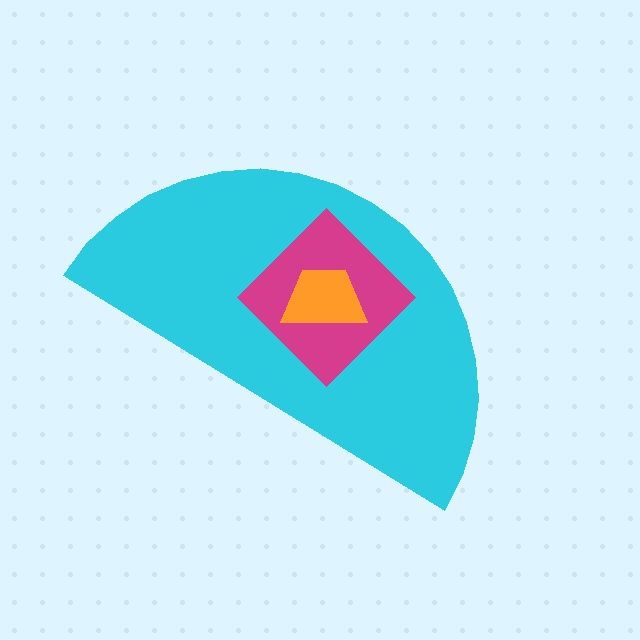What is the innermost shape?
The orange trapezoid.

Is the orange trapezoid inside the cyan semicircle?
Yes.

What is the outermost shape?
The cyan semicircle.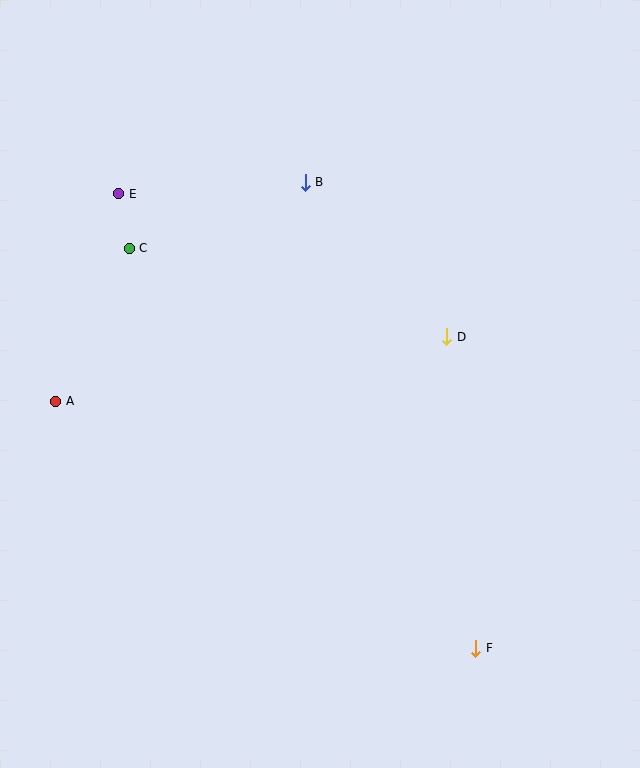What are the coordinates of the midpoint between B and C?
The midpoint between B and C is at (217, 215).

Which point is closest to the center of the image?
Point D at (447, 337) is closest to the center.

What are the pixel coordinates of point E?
Point E is at (119, 194).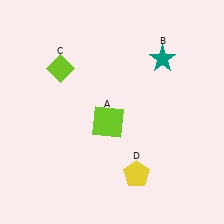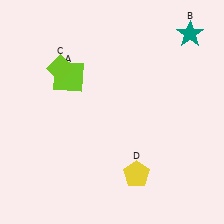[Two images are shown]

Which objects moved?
The objects that moved are: the lime square (A), the teal star (B).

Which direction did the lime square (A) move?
The lime square (A) moved up.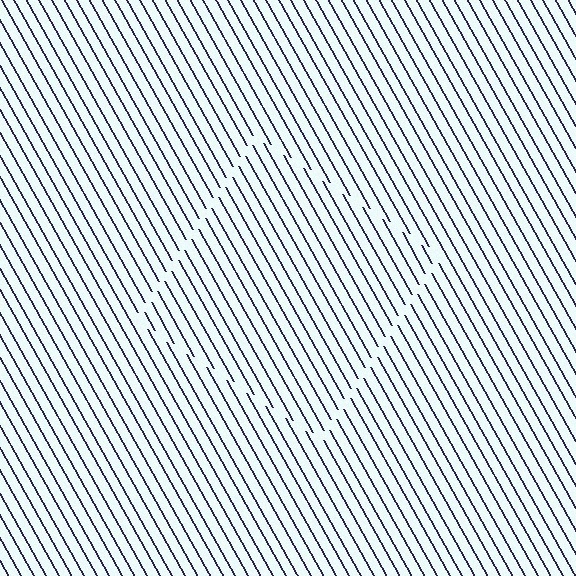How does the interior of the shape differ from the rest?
The interior of the shape contains the same grating, shifted by half a period — the contour is defined by the phase discontinuity where line-ends from the inner and outer gratings abut.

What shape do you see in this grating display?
An illusory square. The interior of the shape contains the same grating, shifted by half a period — the contour is defined by the phase discontinuity where line-ends from the inner and outer gratings abut.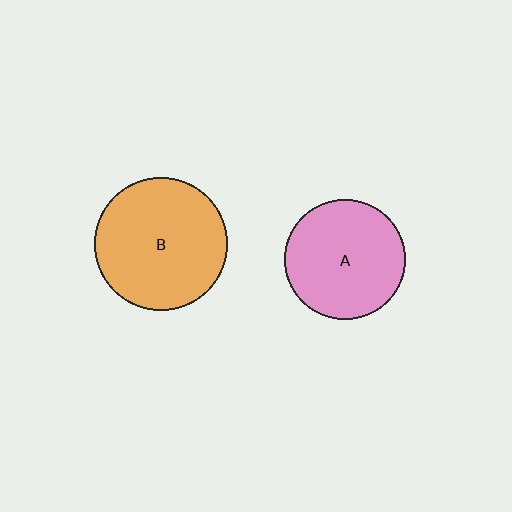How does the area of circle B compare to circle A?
Approximately 1.2 times.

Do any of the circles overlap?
No, none of the circles overlap.